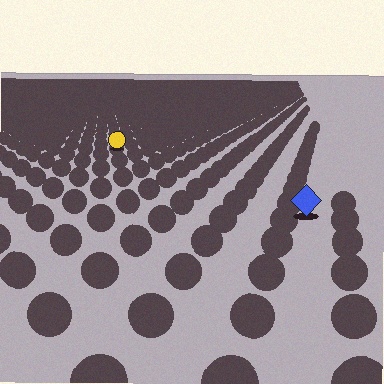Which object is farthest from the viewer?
The yellow circle is farthest from the viewer. It appears smaller and the ground texture around it is denser.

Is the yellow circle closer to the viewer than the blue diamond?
No. The blue diamond is closer — you can tell from the texture gradient: the ground texture is coarser near it.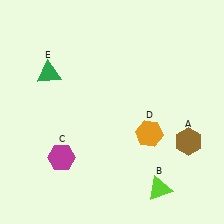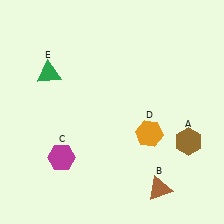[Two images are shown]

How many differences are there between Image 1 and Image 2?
There is 1 difference between the two images.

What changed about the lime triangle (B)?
In Image 1, B is lime. In Image 2, it changed to brown.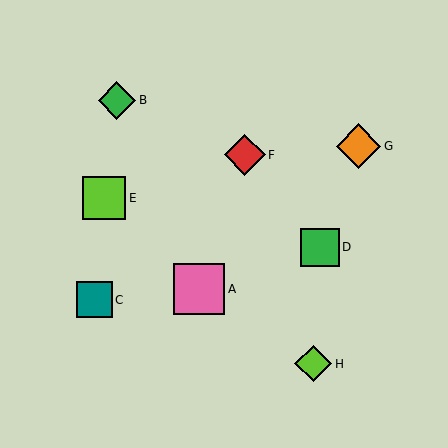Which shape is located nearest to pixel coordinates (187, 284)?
The pink square (labeled A) at (199, 289) is nearest to that location.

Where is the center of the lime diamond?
The center of the lime diamond is at (313, 364).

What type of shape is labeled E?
Shape E is a lime square.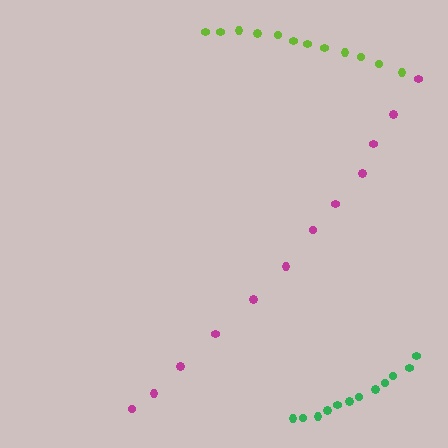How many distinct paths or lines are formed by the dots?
There are 3 distinct paths.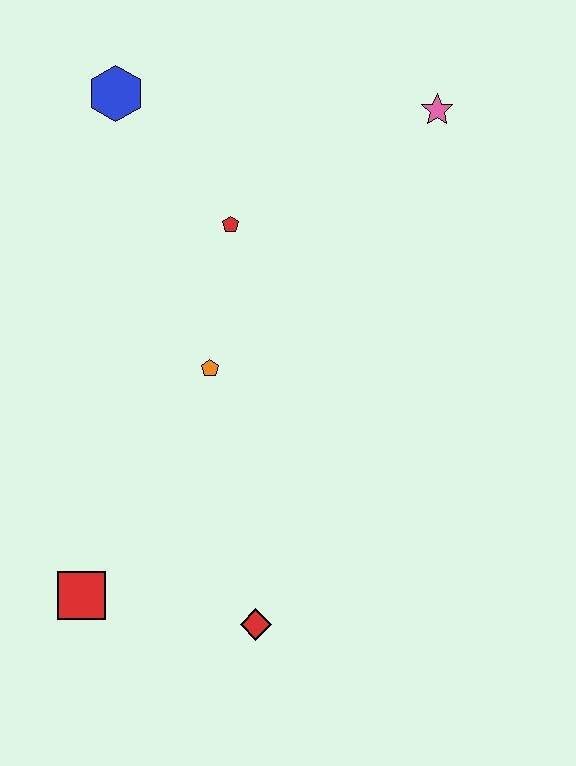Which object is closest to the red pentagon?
The orange pentagon is closest to the red pentagon.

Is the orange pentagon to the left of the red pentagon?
Yes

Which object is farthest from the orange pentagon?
The pink star is farthest from the orange pentagon.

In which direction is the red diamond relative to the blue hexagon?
The red diamond is below the blue hexagon.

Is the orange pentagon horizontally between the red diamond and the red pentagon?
No